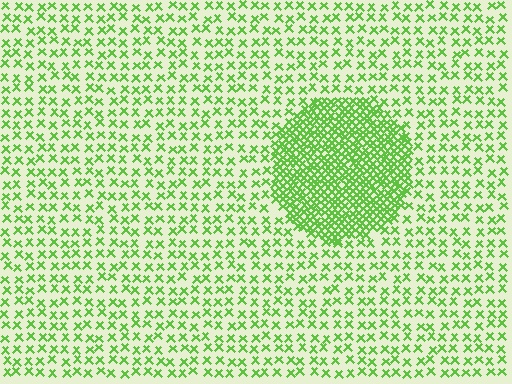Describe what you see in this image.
The image contains small lime elements arranged at two different densities. A circle-shaped region is visible where the elements are more densely packed than the surrounding area.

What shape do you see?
I see a circle.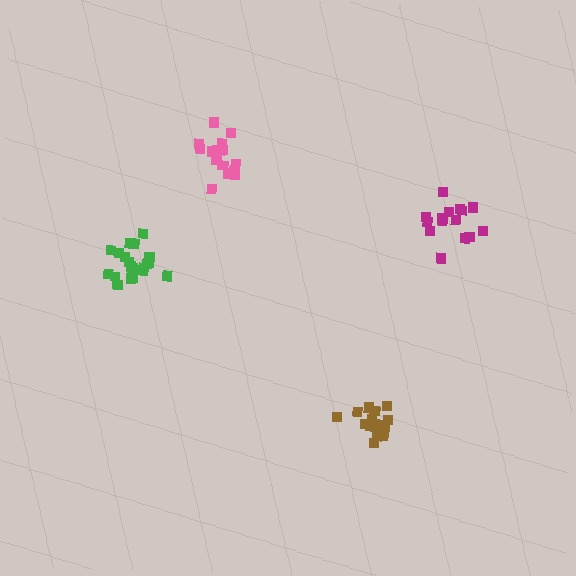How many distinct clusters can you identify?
There are 4 distinct clusters.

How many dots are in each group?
Group 1: 16 dots, Group 2: 16 dots, Group 3: 15 dots, Group 4: 20 dots (67 total).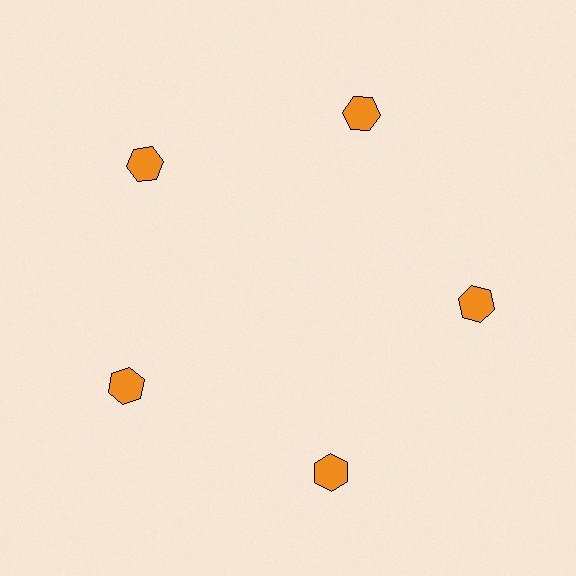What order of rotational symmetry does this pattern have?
This pattern has 5-fold rotational symmetry.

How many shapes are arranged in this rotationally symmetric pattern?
There are 5 shapes, arranged in 5 groups of 1.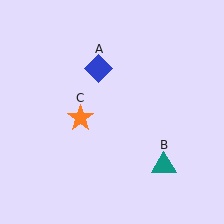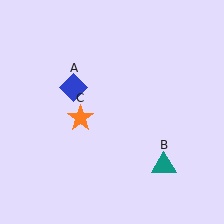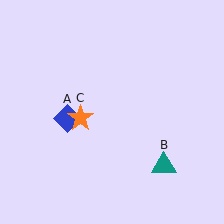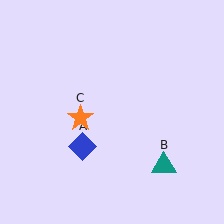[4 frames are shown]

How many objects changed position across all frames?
1 object changed position: blue diamond (object A).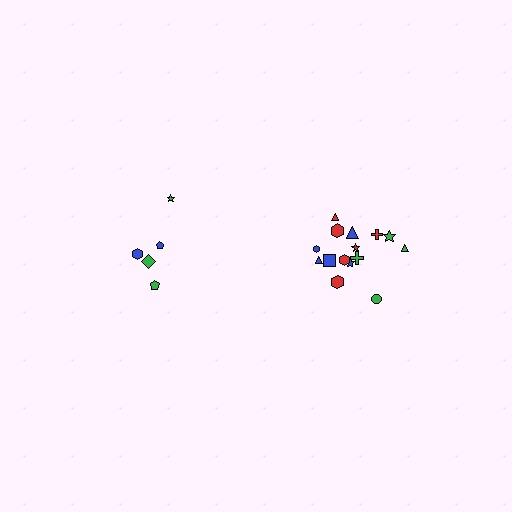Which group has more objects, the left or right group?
The right group.